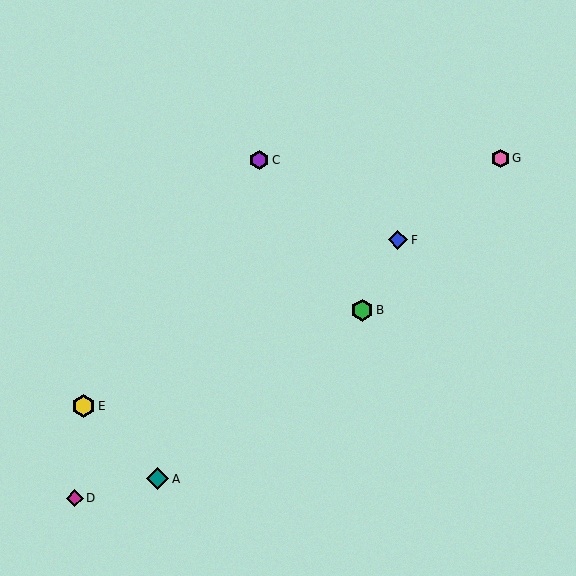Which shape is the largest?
The yellow hexagon (labeled E) is the largest.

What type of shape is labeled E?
Shape E is a yellow hexagon.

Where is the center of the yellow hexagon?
The center of the yellow hexagon is at (83, 406).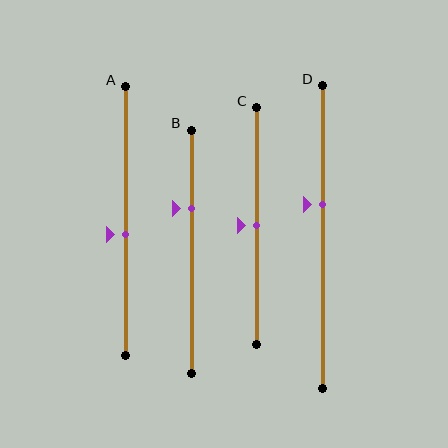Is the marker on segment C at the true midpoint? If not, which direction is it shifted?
Yes, the marker on segment C is at the true midpoint.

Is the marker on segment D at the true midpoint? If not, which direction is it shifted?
No, the marker on segment D is shifted upward by about 11% of the segment length.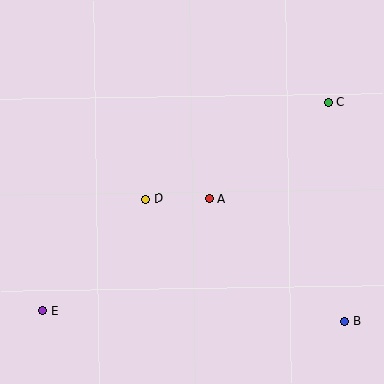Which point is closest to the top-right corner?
Point C is closest to the top-right corner.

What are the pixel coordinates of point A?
Point A is at (209, 199).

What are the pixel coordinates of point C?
Point C is at (328, 102).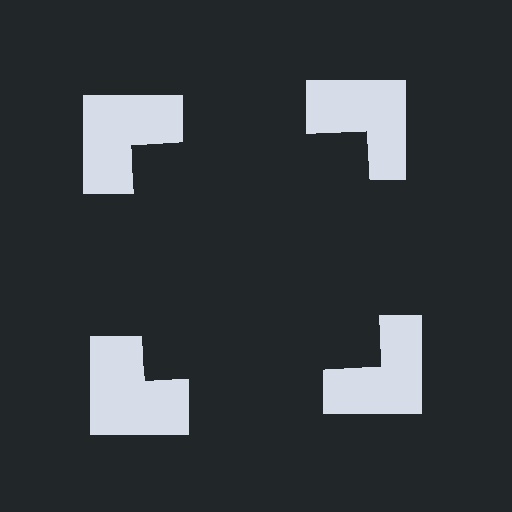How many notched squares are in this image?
There are 4 — one at each vertex of the illusory square.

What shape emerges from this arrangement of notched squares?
An illusory square — its edges are inferred from the aligned wedge cuts in the notched squares, not physically drawn.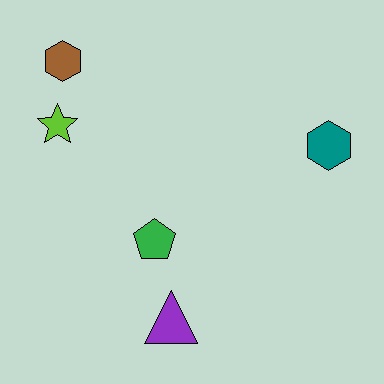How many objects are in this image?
There are 5 objects.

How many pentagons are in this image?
There is 1 pentagon.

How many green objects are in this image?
There is 1 green object.